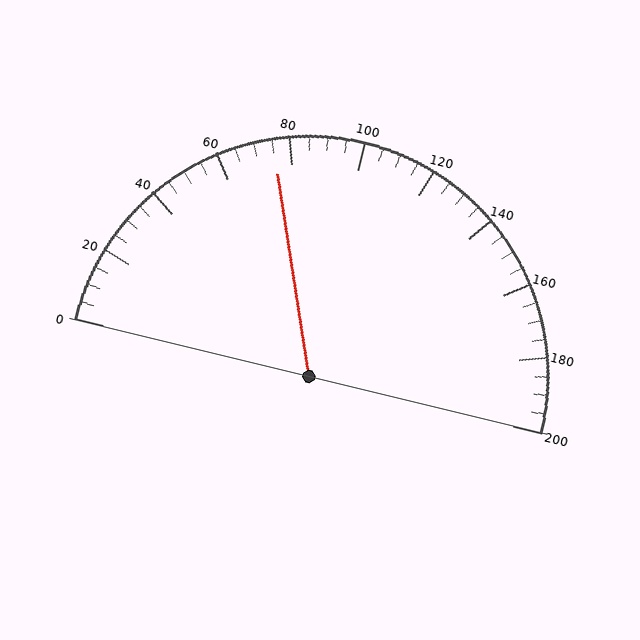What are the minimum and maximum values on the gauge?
The gauge ranges from 0 to 200.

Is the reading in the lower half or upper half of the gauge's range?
The reading is in the lower half of the range (0 to 200).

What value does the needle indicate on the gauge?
The needle indicates approximately 75.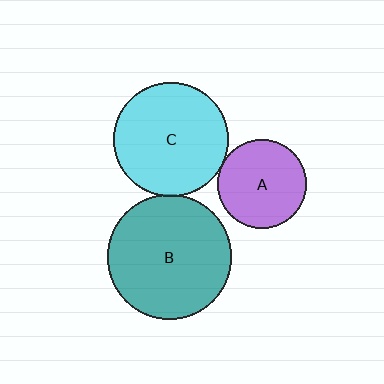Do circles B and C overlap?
Yes.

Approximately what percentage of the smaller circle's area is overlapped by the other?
Approximately 5%.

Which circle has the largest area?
Circle B (teal).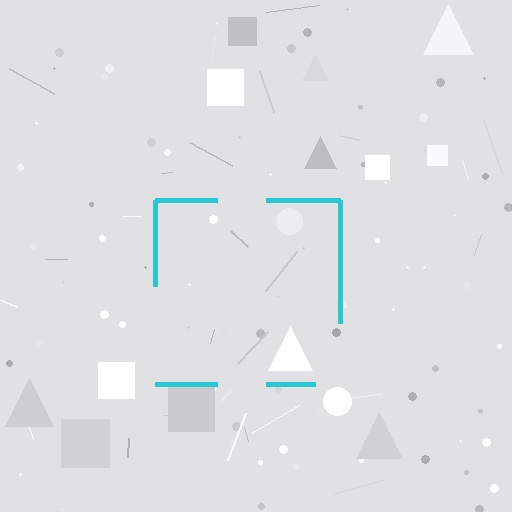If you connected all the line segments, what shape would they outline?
They would outline a square.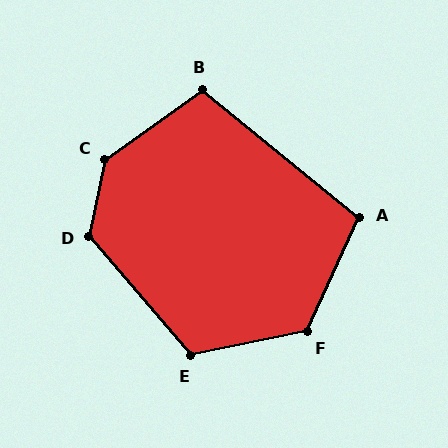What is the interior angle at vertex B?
Approximately 106 degrees (obtuse).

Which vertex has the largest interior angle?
C, at approximately 137 degrees.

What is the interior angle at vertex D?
Approximately 128 degrees (obtuse).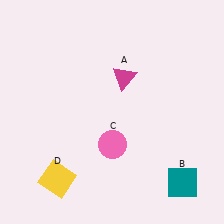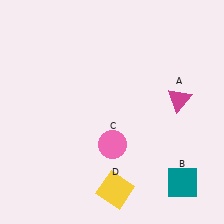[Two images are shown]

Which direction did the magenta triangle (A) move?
The magenta triangle (A) moved right.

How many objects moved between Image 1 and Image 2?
2 objects moved between the two images.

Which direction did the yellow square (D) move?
The yellow square (D) moved right.